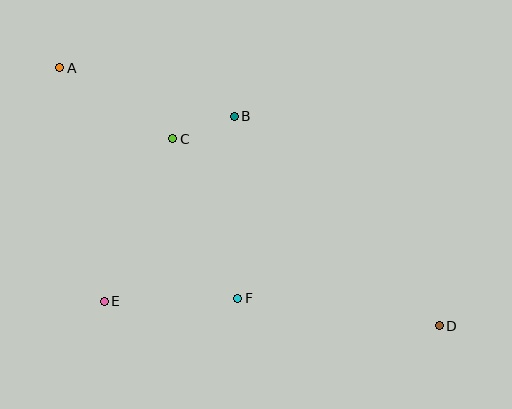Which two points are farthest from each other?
Points A and D are farthest from each other.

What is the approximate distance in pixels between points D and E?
The distance between D and E is approximately 336 pixels.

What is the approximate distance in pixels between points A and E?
The distance between A and E is approximately 238 pixels.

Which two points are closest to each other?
Points B and C are closest to each other.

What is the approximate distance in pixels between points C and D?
The distance between C and D is approximately 326 pixels.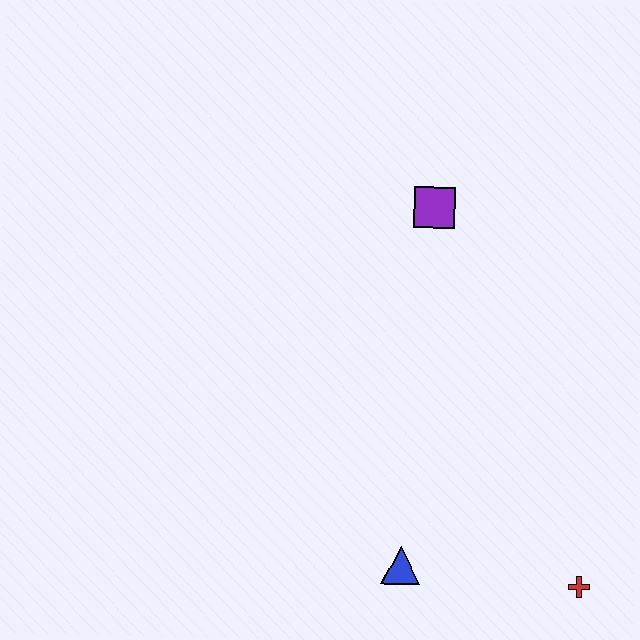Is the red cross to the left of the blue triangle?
No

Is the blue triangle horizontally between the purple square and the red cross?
No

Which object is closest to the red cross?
The blue triangle is closest to the red cross.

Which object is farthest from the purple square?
The red cross is farthest from the purple square.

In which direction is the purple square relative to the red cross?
The purple square is above the red cross.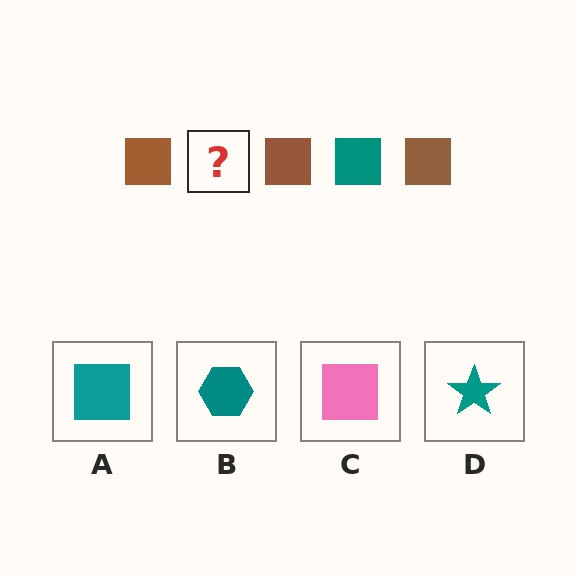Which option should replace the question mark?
Option A.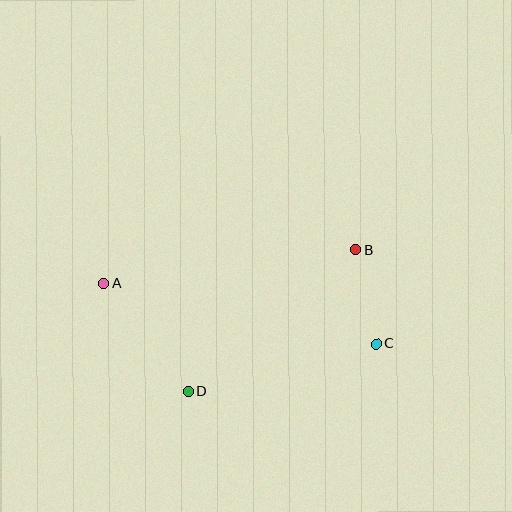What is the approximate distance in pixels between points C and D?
The distance between C and D is approximately 194 pixels.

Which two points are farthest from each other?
Points A and C are farthest from each other.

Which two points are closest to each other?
Points B and C are closest to each other.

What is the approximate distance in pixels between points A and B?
The distance between A and B is approximately 254 pixels.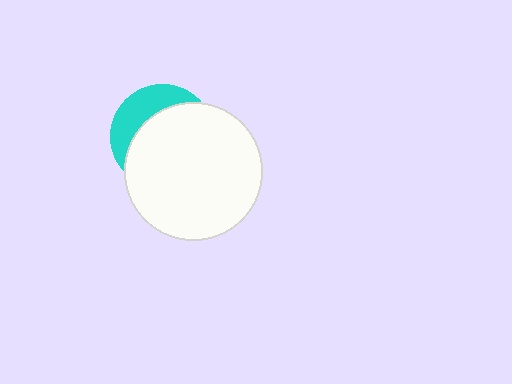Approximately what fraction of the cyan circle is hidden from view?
Roughly 69% of the cyan circle is hidden behind the white circle.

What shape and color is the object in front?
The object in front is a white circle.